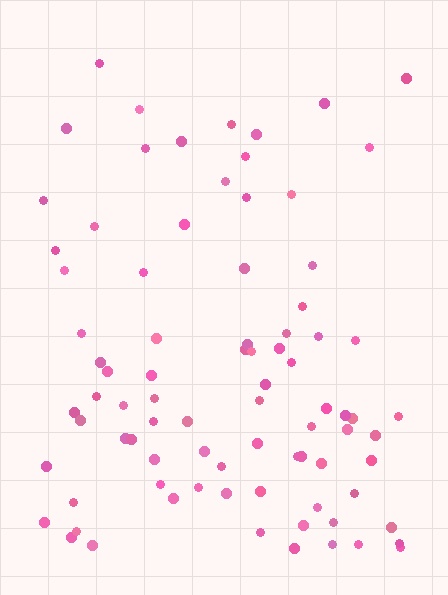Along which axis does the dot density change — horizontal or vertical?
Vertical.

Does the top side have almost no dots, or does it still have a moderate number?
Still a moderate number, just noticeably fewer than the bottom.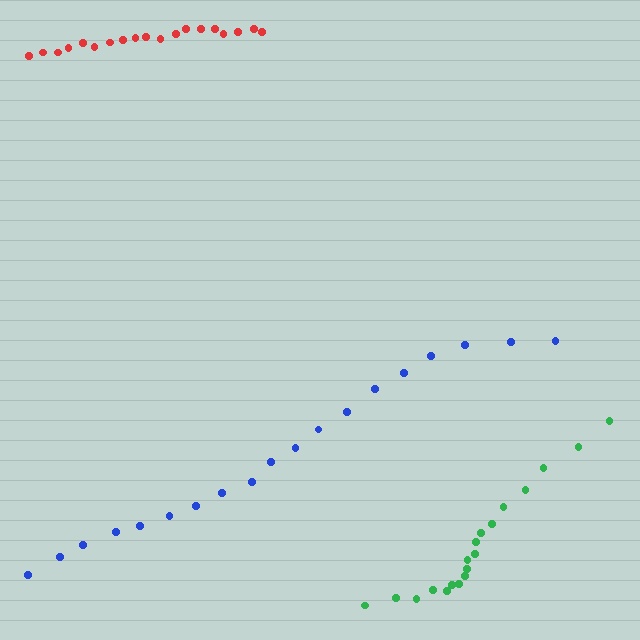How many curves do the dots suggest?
There are 3 distinct paths.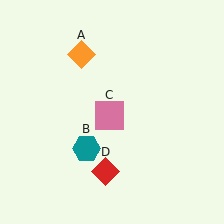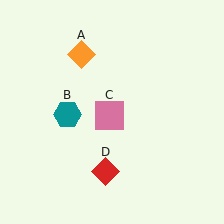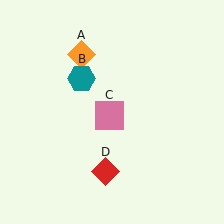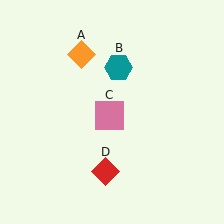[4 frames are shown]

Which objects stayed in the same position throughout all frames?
Orange diamond (object A) and pink square (object C) and red diamond (object D) remained stationary.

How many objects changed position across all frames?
1 object changed position: teal hexagon (object B).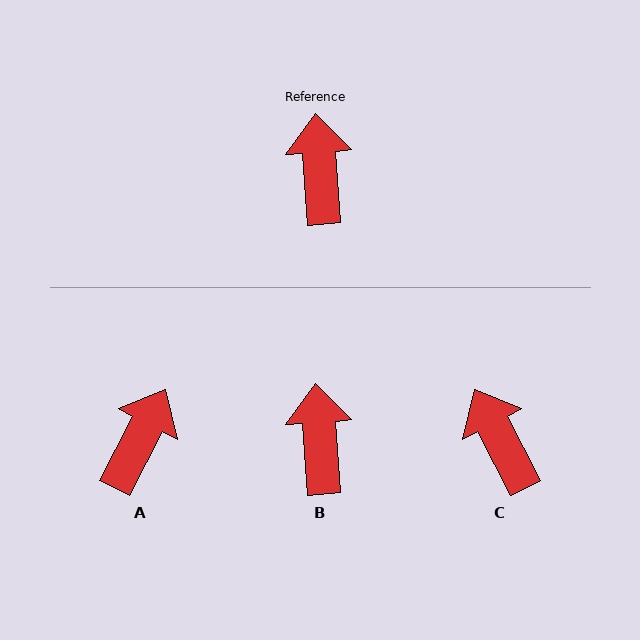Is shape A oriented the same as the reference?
No, it is off by about 32 degrees.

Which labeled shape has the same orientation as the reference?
B.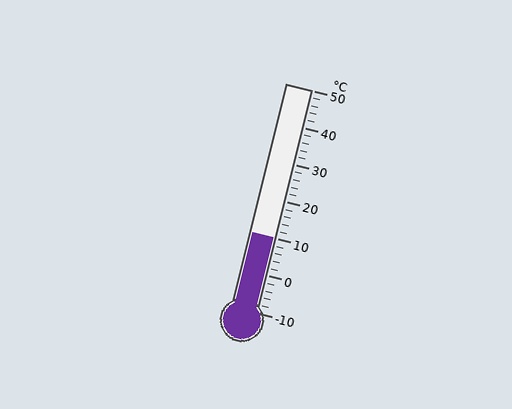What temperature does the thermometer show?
The thermometer shows approximately 10°C.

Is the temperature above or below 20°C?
The temperature is below 20°C.